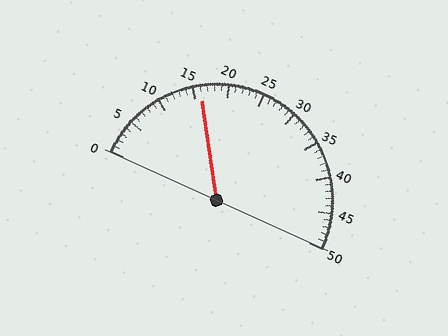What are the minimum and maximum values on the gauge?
The gauge ranges from 0 to 50.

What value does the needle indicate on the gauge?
The needle indicates approximately 16.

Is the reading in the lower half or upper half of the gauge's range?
The reading is in the lower half of the range (0 to 50).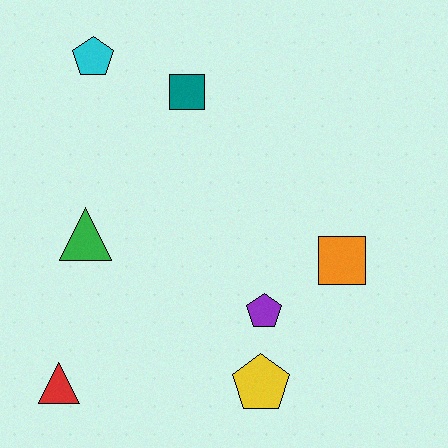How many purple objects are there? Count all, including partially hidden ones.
There is 1 purple object.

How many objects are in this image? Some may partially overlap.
There are 7 objects.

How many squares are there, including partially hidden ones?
There are 2 squares.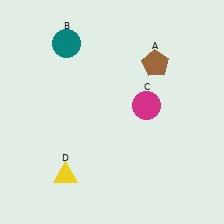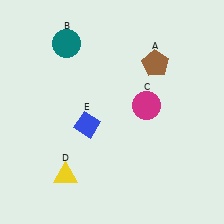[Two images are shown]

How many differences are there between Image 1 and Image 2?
There is 1 difference between the two images.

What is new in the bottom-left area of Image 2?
A blue diamond (E) was added in the bottom-left area of Image 2.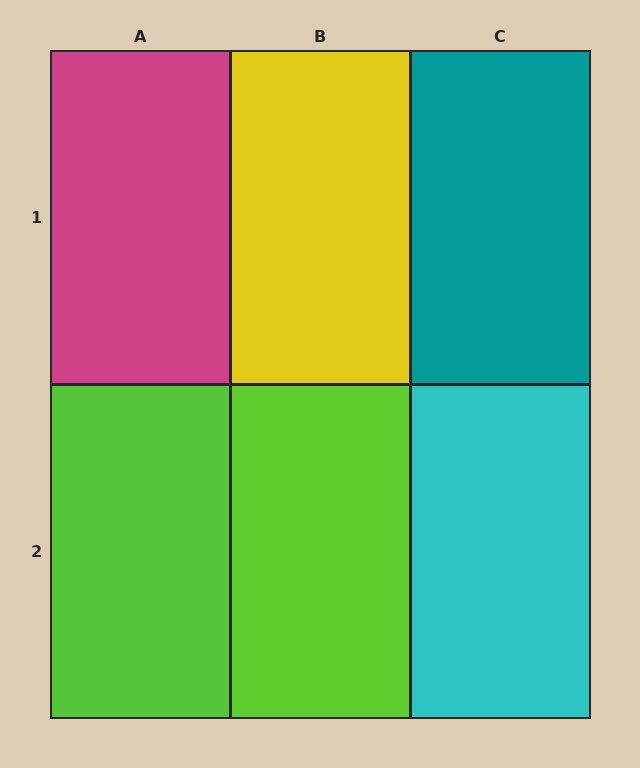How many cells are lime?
2 cells are lime.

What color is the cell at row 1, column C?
Teal.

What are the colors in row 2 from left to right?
Lime, lime, cyan.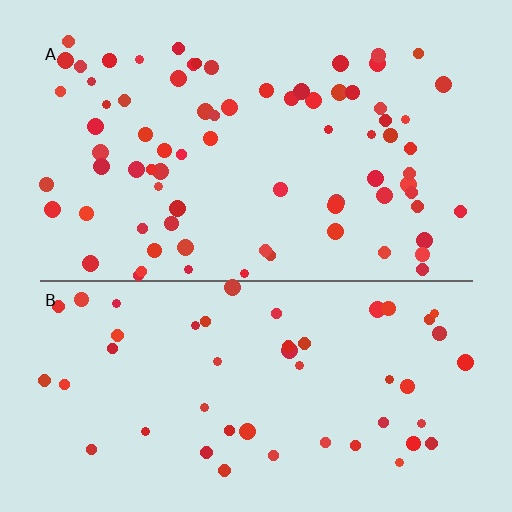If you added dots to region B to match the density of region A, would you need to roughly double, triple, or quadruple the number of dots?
Approximately double.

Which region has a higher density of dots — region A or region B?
A (the top).